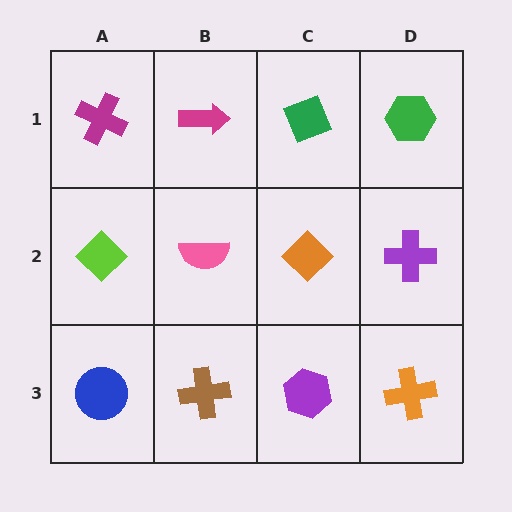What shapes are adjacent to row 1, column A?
A lime diamond (row 2, column A), a magenta arrow (row 1, column B).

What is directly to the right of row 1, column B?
A green diamond.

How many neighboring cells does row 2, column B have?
4.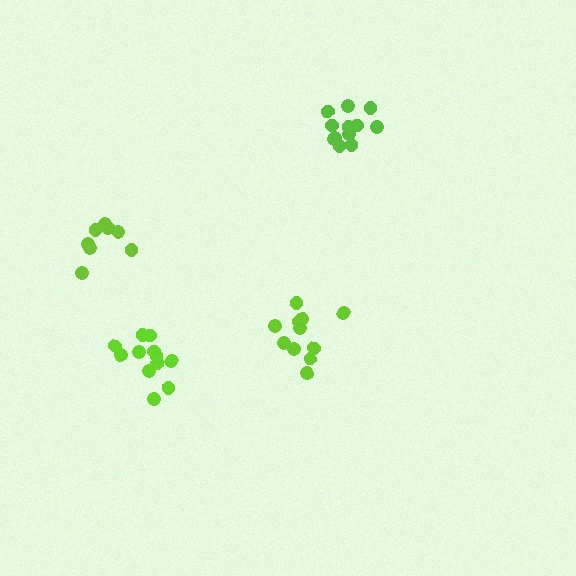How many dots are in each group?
Group 1: 8 dots, Group 2: 11 dots, Group 3: 12 dots, Group 4: 13 dots (44 total).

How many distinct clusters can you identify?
There are 4 distinct clusters.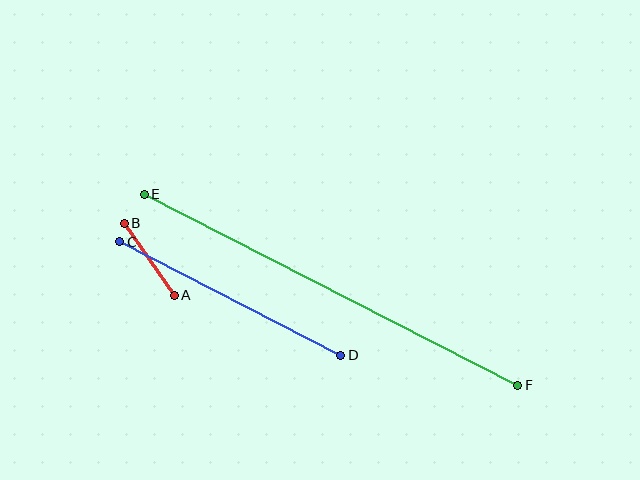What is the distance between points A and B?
The distance is approximately 88 pixels.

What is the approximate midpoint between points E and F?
The midpoint is at approximately (331, 290) pixels.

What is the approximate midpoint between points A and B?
The midpoint is at approximately (149, 259) pixels.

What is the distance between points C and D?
The distance is approximately 249 pixels.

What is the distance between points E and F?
The distance is approximately 420 pixels.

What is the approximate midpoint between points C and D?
The midpoint is at approximately (230, 299) pixels.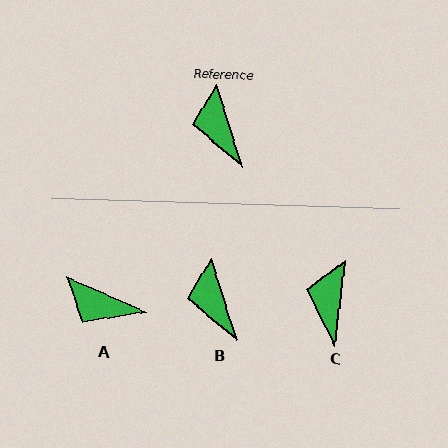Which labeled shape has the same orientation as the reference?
B.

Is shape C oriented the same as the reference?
No, it is off by about 23 degrees.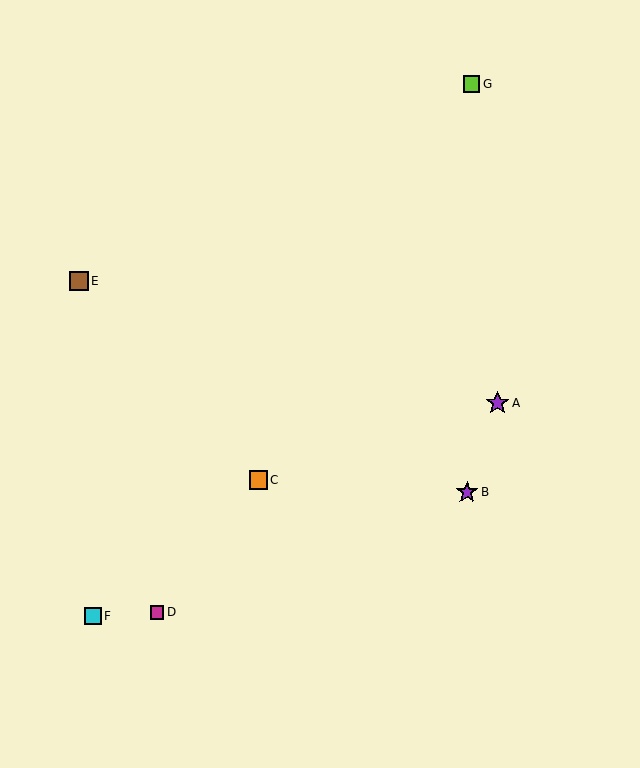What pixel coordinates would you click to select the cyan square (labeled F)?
Click at (93, 616) to select the cyan square F.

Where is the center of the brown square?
The center of the brown square is at (79, 281).